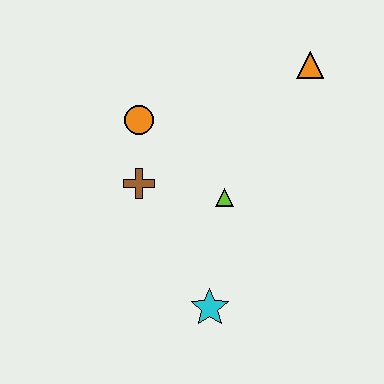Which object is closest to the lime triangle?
The brown cross is closest to the lime triangle.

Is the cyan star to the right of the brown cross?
Yes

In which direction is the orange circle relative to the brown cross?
The orange circle is above the brown cross.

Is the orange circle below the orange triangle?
Yes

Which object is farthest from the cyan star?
The orange triangle is farthest from the cyan star.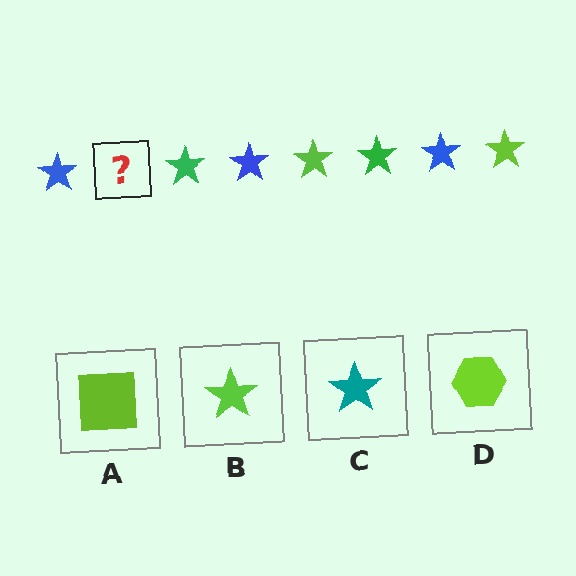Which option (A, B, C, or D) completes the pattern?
B.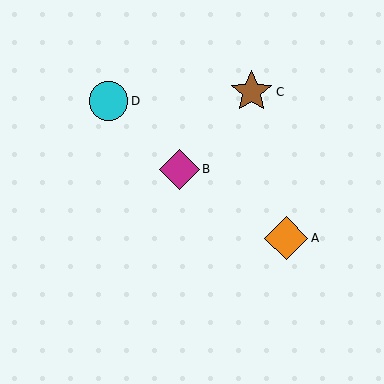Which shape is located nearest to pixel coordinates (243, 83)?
The brown star (labeled C) at (252, 92) is nearest to that location.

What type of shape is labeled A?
Shape A is an orange diamond.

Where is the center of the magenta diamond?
The center of the magenta diamond is at (179, 169).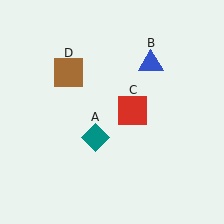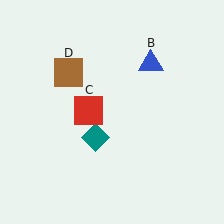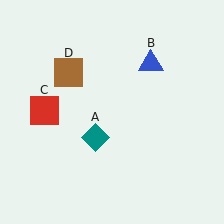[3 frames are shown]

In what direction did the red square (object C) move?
The red square (object C) moved left.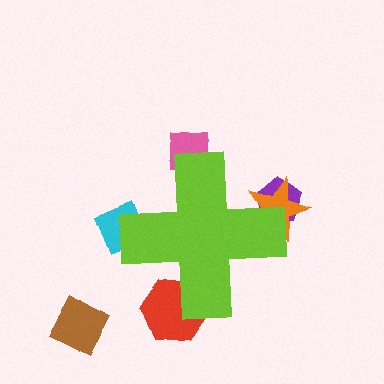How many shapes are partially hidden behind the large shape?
5 shapes are partially hidden.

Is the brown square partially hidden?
No, the brown square is fully visible.